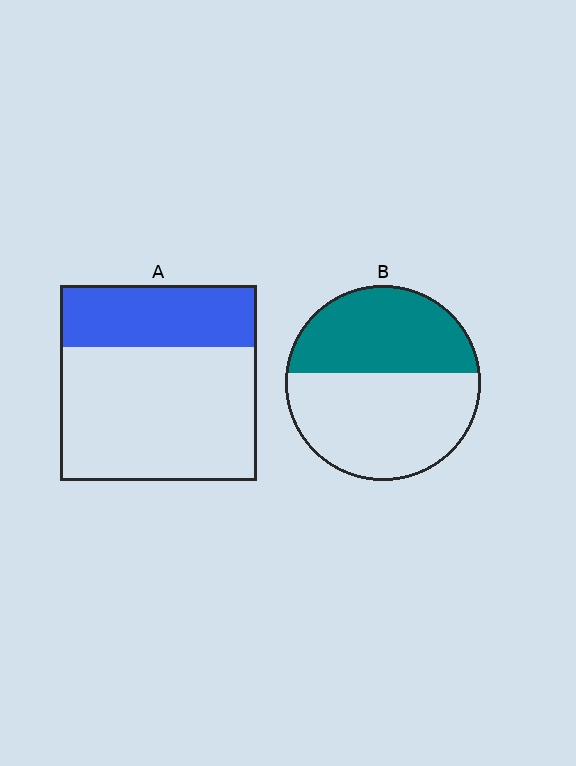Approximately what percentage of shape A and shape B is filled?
A is approximately 30% and B is approximately 45%.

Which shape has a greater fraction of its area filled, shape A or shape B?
Shape B.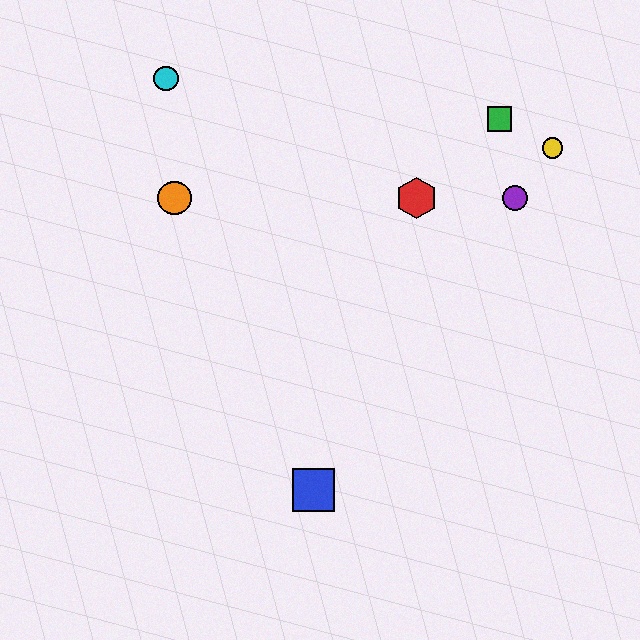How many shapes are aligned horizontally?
3 shapes (the red hexagon, the purple circle, the orange circle) are aligned horizontally.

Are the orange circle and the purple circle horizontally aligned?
Yes, both are at y≈198.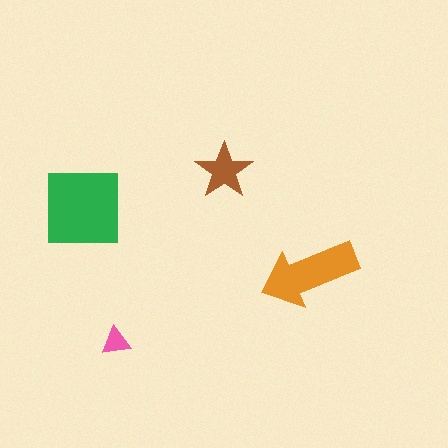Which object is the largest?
The green square.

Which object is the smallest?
The pink triangle.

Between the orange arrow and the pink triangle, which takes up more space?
The orange arrow.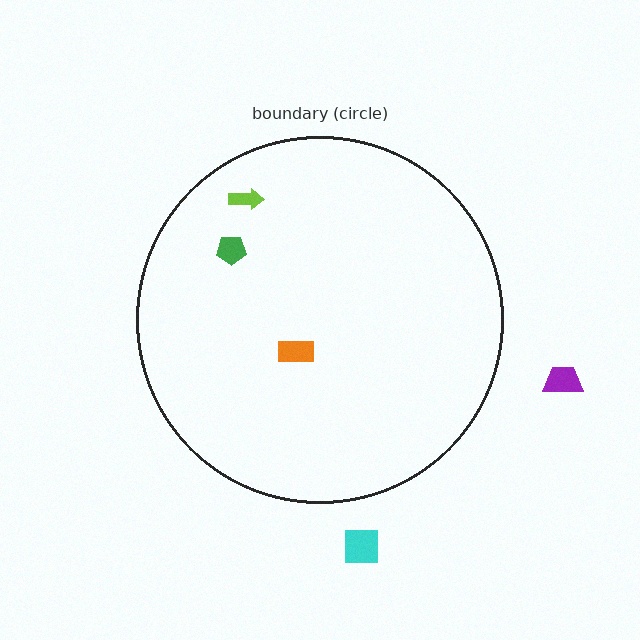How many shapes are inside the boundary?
3 inside, 2 outside.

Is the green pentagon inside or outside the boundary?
Inside.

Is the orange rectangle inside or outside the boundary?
Inside.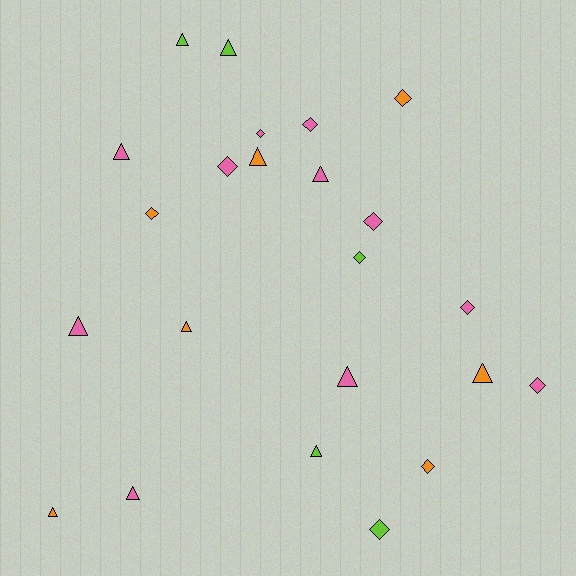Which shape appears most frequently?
Triangle, with 12 objects.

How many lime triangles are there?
There are 3 lime triangles.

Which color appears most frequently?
Pink, with 11 objects.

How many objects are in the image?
There are 23 objects.